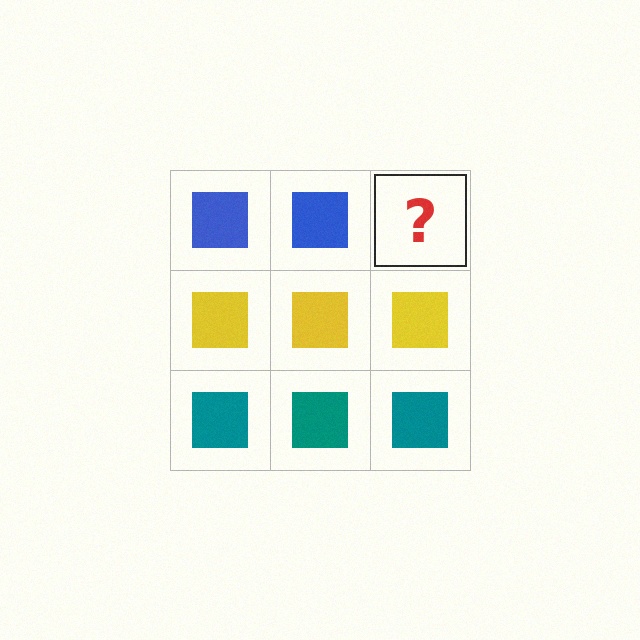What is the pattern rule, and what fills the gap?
The rule is that each row has a consistent color. The gap should be filled with a blue square.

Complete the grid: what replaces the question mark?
The question mark should be replaced with a blue square.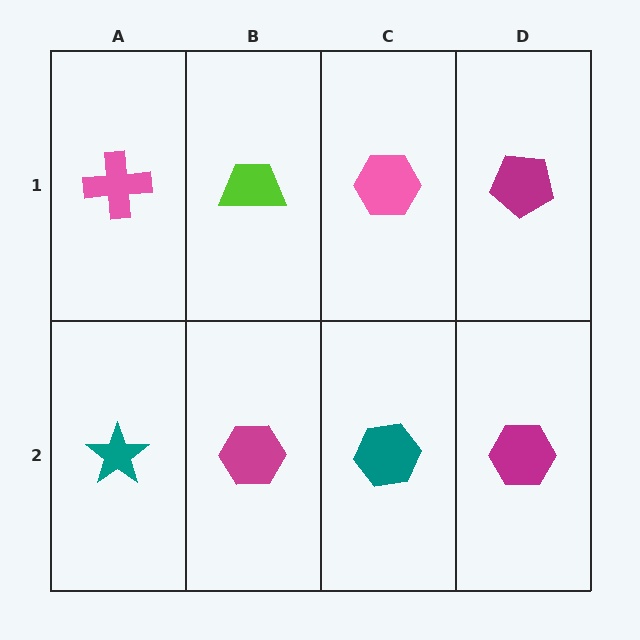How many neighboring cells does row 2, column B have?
3.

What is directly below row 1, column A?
A teal star.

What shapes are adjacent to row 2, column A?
A pink cross (row 1, column A), a magenta hexagon (row 2, column B).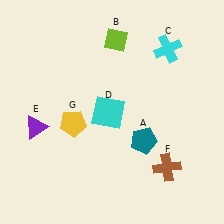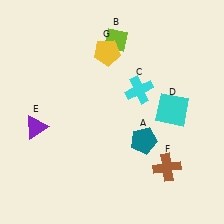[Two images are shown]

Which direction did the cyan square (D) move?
The cyan square (D) moved right.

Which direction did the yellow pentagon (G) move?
The yellow pentagon (G) moved up.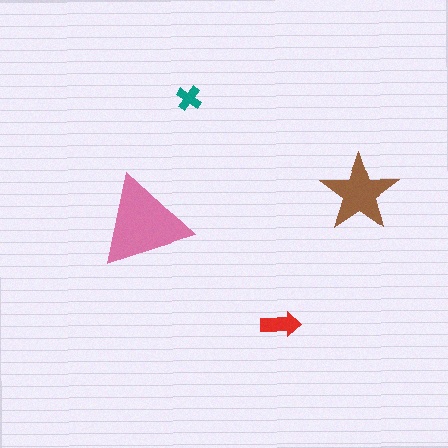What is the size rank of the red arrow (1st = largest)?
3rd.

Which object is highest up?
The teal cross is topmost.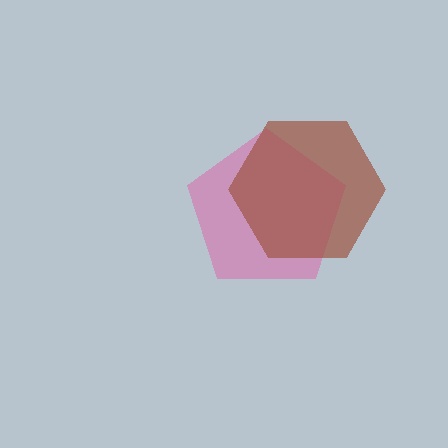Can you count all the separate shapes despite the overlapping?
Yes, there are 2 separate shapes.